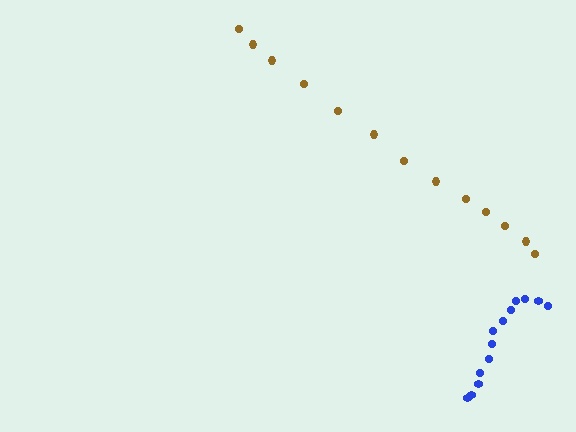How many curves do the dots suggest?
There are 2 distinct paths.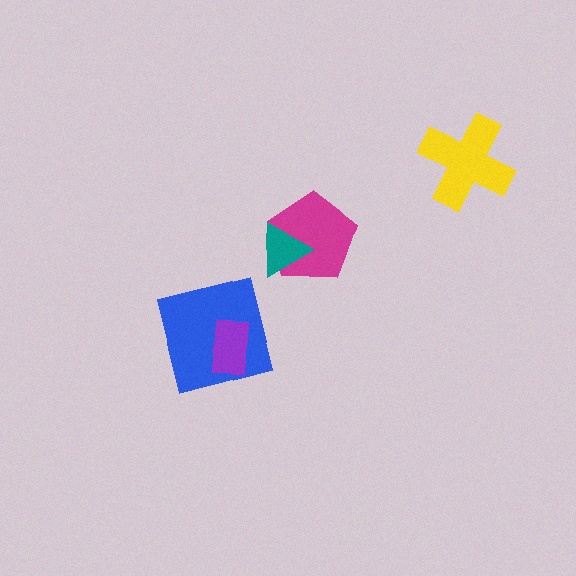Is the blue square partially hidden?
Yes, it is partially covered by another shape.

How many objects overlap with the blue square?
1 object overlaps with the blue square.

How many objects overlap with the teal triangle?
1 object overlaps with the teal triangle.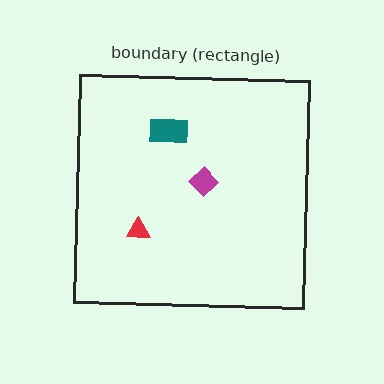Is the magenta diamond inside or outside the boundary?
Inside.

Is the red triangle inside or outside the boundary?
Inside.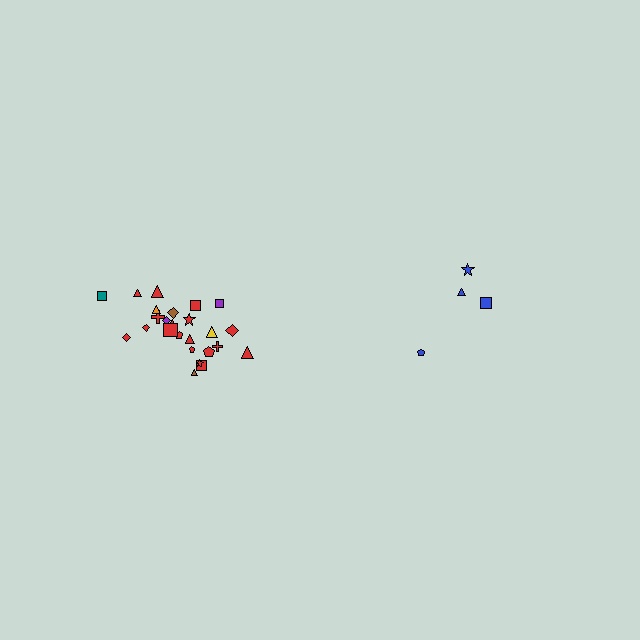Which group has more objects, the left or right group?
The left group.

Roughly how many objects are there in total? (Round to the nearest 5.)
Roughly 30 objects in total.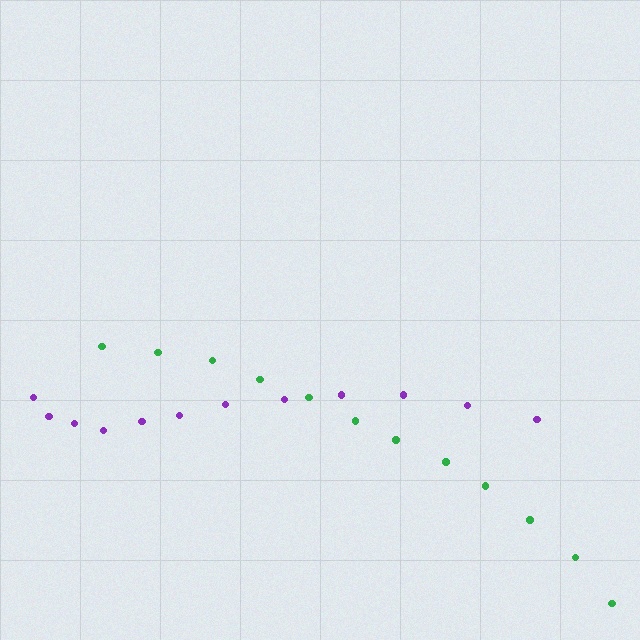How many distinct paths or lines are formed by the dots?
There are 2 distinct paths.